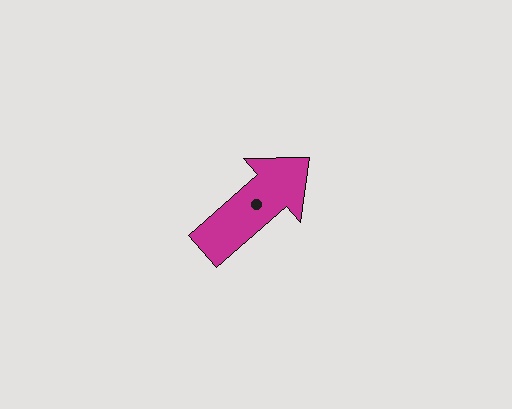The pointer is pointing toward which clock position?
Roughly 2 o'clock.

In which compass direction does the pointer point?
Northeast.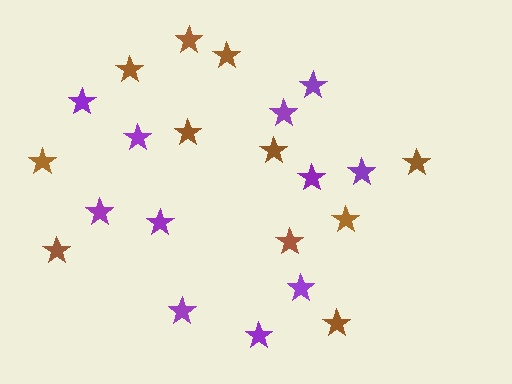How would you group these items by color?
There are 2 groups: one group of purple stars (11) and one group of brown stars (11).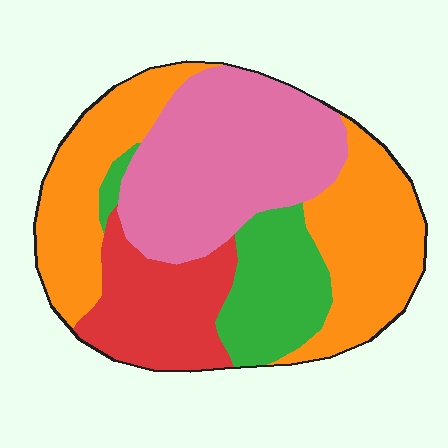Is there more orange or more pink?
Orange.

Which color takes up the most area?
Orange, at roughly 35%.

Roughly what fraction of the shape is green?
Green takes up less than a quarter of the shape.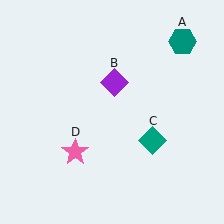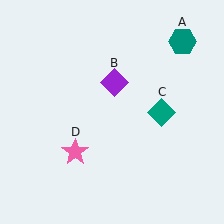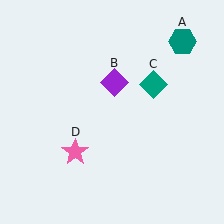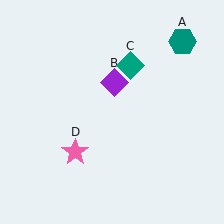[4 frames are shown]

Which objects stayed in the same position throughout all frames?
Teal hexagon (object A) and purple diamond (object B) and pink star (object D) remained stationary.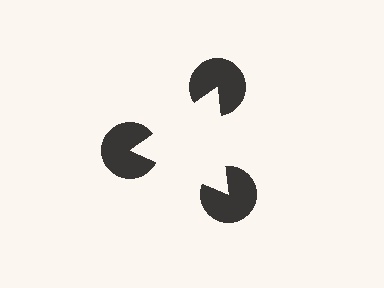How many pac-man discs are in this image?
There are 3 — one at each vertex of the illusory triangle.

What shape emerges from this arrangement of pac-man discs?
An illusory triangle — its edges are inferred from the aligned wedge cuts in the pac-man discs, not physically drawn.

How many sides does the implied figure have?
3 sides.